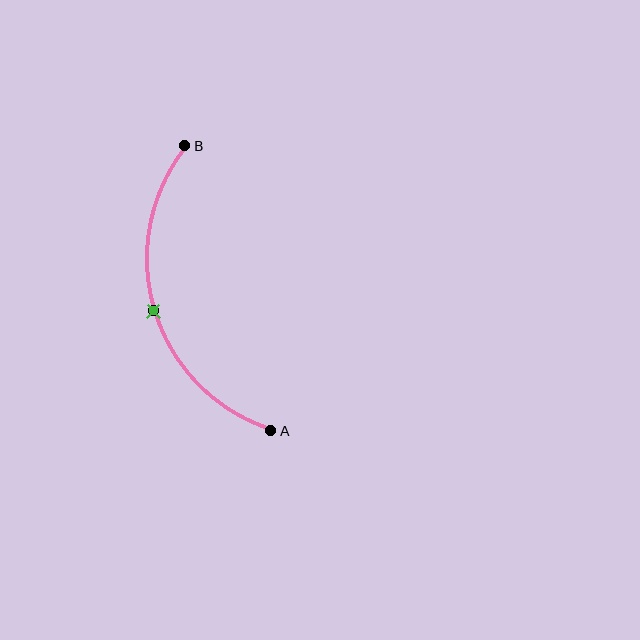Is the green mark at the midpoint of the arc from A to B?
Yes. The green mark lies on the arc at equal arc-length from both A and B — it is the arc midpoint.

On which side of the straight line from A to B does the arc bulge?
The arc bulges to the left of the straight line connecting A and B.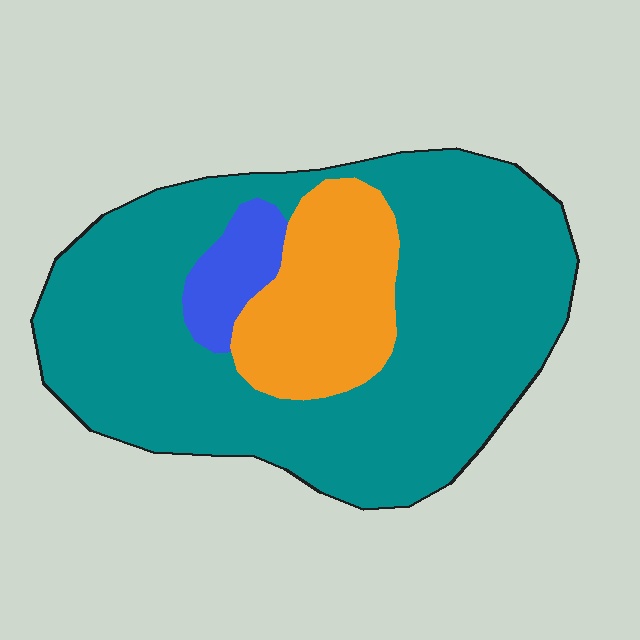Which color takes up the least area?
Blue, at roughly 5%.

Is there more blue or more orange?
Orange.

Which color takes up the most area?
Teal, at roughly 75%.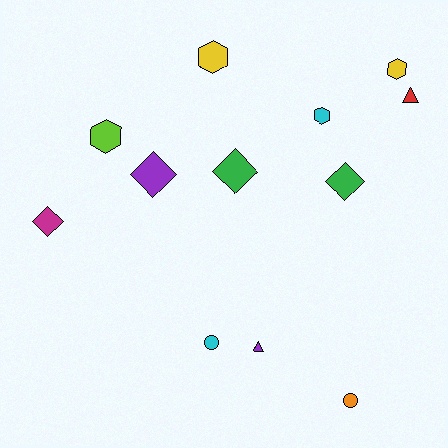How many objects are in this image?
There are 12 objects.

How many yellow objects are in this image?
There are 2 yellow objects.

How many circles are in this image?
There are 2 circles.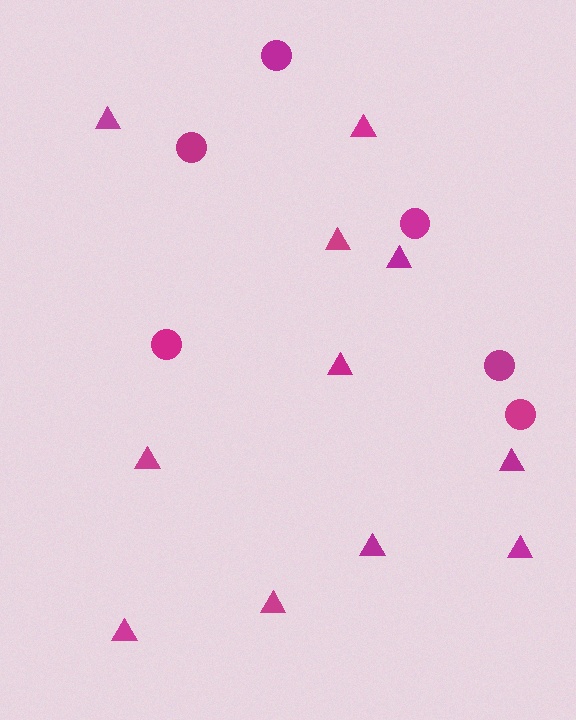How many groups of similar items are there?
There are 2 groups: one group of circles (6) and one group of triangles (11).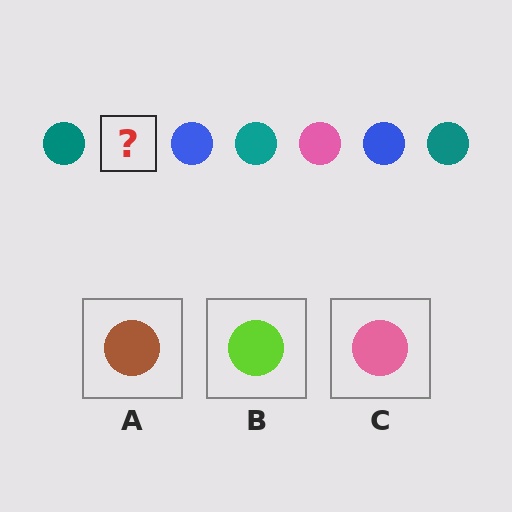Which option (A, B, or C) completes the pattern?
C.